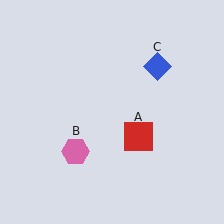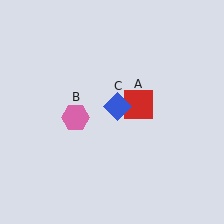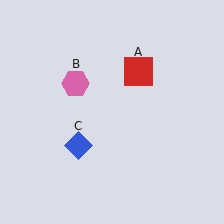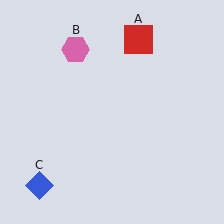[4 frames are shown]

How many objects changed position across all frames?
3 objects changed position: red square (object A), pink hexagon (object B), blue diamond (object C).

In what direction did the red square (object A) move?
The red square (object A) moved up.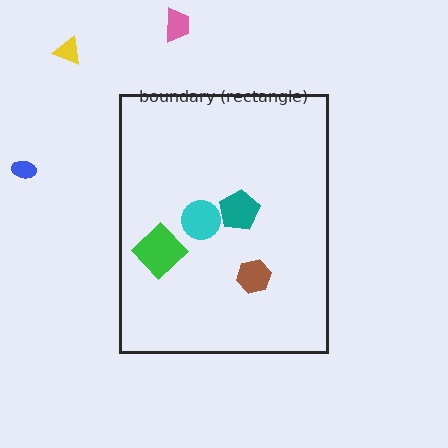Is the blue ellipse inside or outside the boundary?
Outside.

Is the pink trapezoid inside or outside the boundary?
Outside.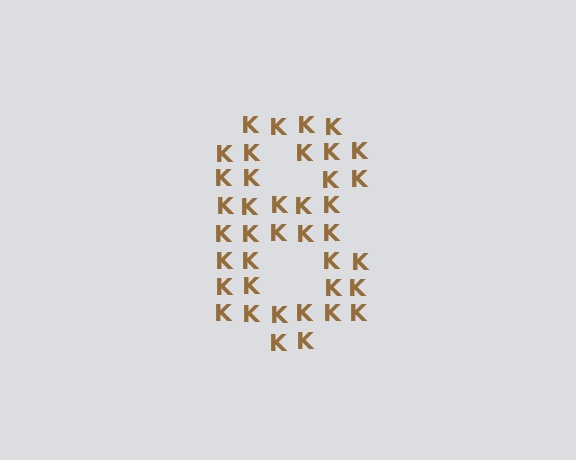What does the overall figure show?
The overall figure shows the digit 8.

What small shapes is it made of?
It is made of small letter K's.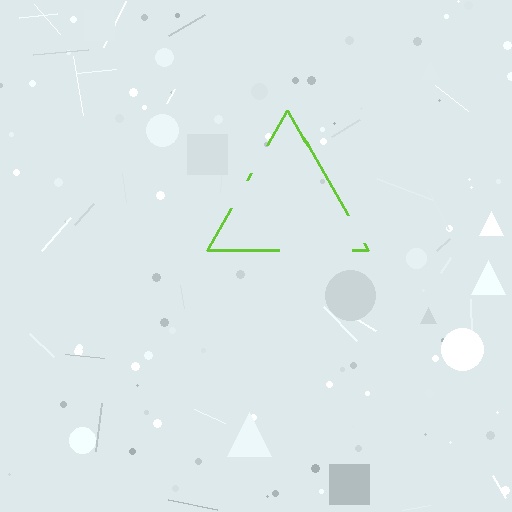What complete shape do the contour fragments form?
The contour fragments form a triangle.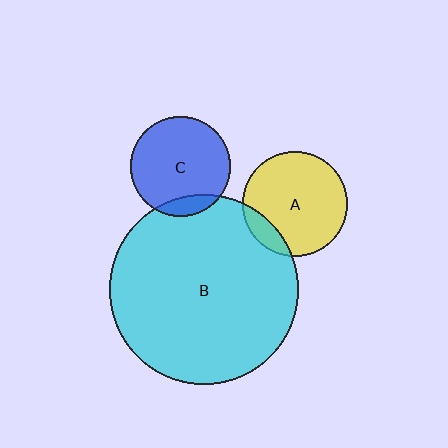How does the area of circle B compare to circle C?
Approximately 3.6 times.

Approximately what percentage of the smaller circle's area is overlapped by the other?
Approximately 10%.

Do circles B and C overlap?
Yes.